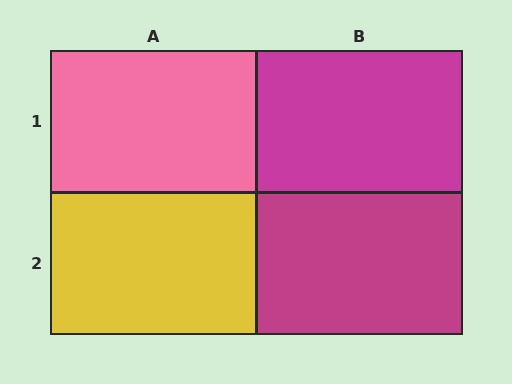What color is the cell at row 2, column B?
Magenta.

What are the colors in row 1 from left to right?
Pink, magenta.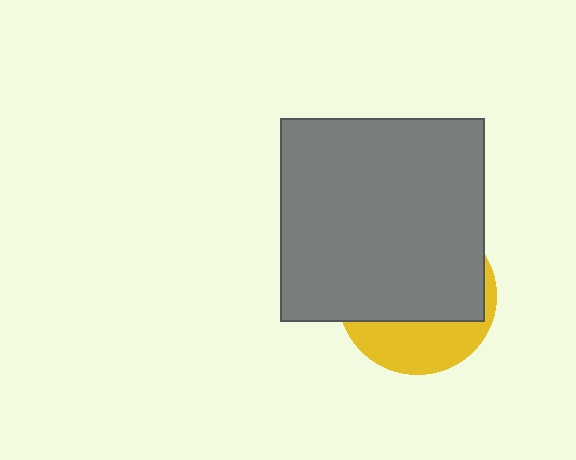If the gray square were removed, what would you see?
You would see the complete yellow circle.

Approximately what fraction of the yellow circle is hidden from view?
Roughly 67% of the yellow circle is hidden behind the gray square.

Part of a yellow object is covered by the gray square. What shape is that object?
It is a circle.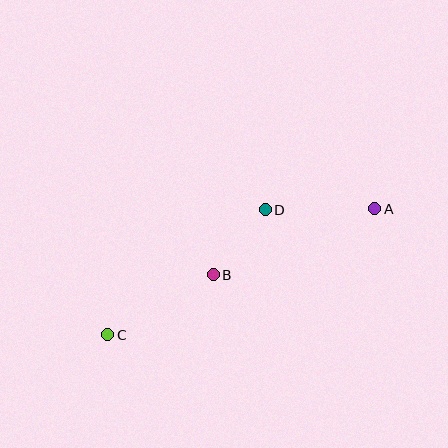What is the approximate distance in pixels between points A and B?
The distance between A and B is approximately 175 pixels.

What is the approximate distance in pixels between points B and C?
The distance between B and C is approximately 121 pixels.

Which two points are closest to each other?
Points B and D are closest to each other.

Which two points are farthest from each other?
Points A and C are farthest from each other.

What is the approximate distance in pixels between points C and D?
The distance between C and D is approximately 201 pixels.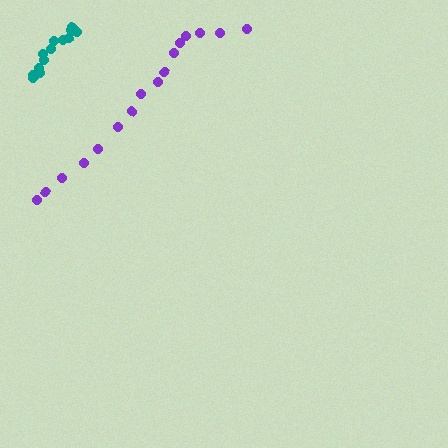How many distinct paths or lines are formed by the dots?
There are 2 distinct paths.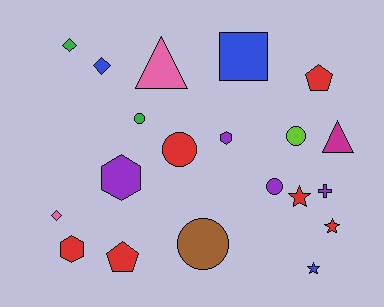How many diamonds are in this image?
There are 3 diamonds.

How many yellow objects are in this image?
There are no yellow objects.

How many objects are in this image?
There are 20 objects.